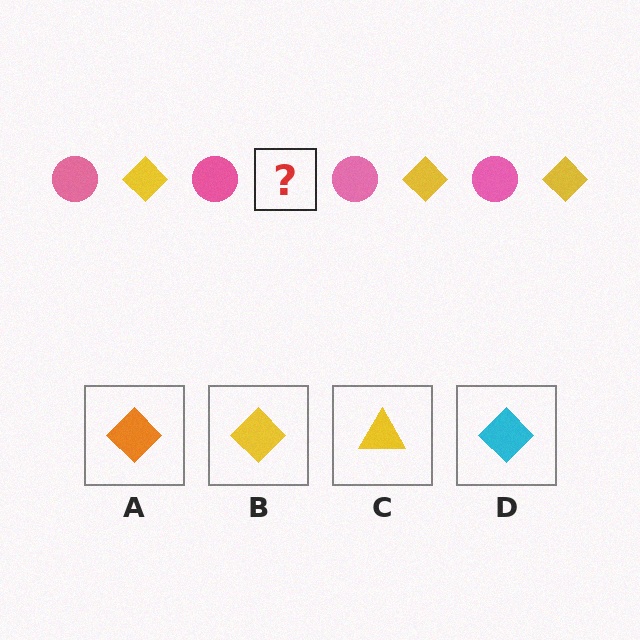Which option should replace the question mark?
Option B.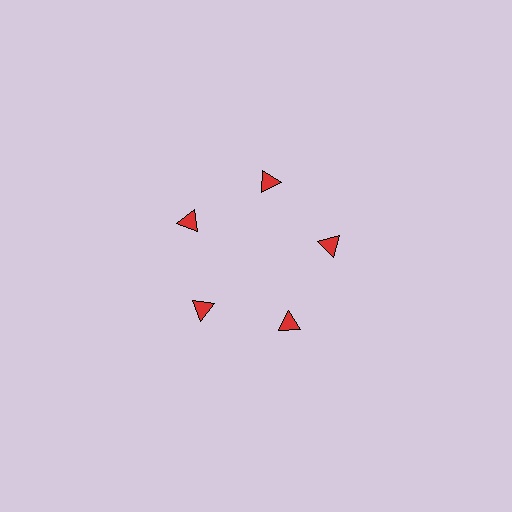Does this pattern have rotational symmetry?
Yes, this pattern has 5-fold rotational symmetry. It looks the same after rotating 72 degrees around the center.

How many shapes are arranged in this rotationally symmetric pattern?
There are 5 shapes, arranged in 5 groups of 1.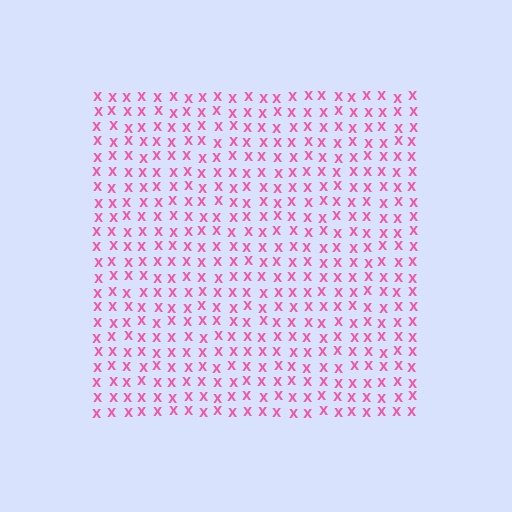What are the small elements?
The small elements are letter X's.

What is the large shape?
The large shape is a square.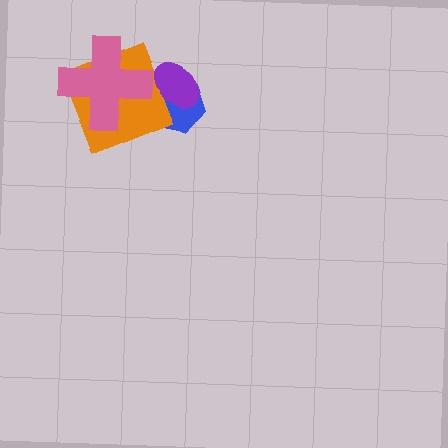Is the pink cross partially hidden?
No, no other shape covers it.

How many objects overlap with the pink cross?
1 object overlaps with the pink cross.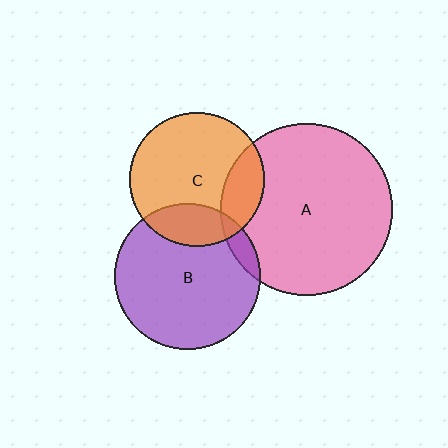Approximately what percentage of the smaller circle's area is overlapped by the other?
Approximately 20%.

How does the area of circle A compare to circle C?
Approximately 1.6 times.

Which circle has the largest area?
Circle A (pink).